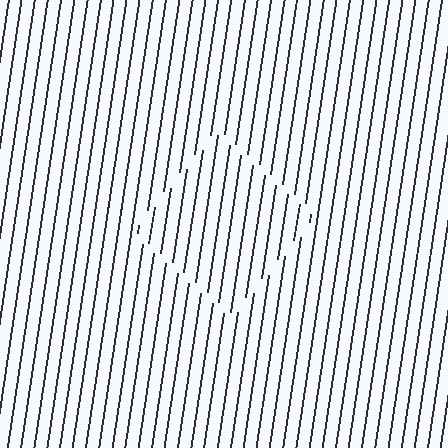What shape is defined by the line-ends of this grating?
An illusory square. The interior of the shape contains the same grating, shifted by half a period — the contour is defined by the phase discontinuity where line-ends from the inner and outer gratings abut.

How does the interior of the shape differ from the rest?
The interior of the shape contains the same grating, shifted by half a period — the contour is defined by the phase discontinuity where line-ends from the inner and outer gratings abut.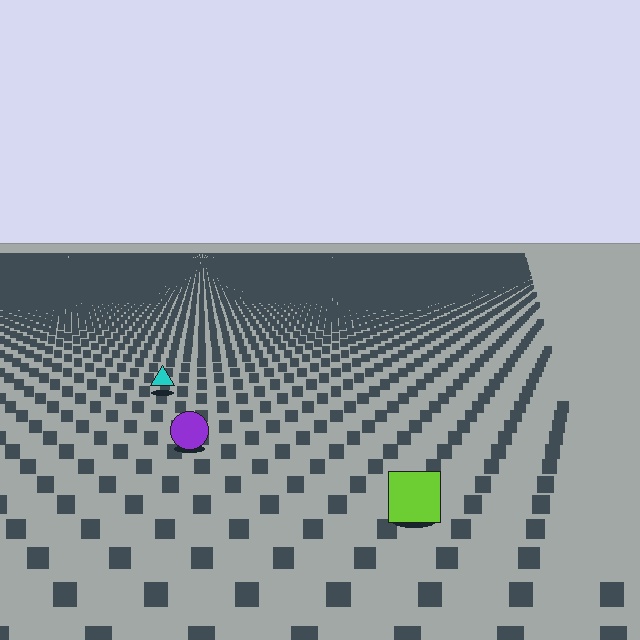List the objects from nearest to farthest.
From nearest to farthest: the lime square, the purple circle, the cyan triangle.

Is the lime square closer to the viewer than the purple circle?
Yes. The lime square is closer — you can tell from the texture gradient: the ground texture is coarser near it.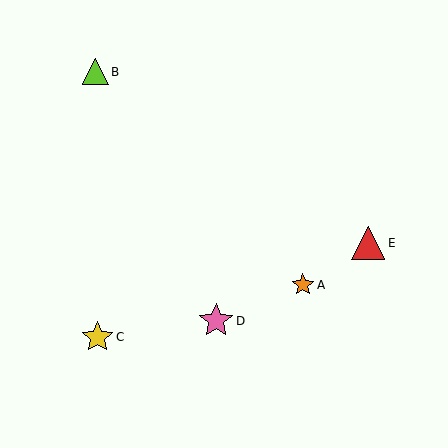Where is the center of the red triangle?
The center of the red triangle is at (368, 243).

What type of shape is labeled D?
Shape D is a pink star.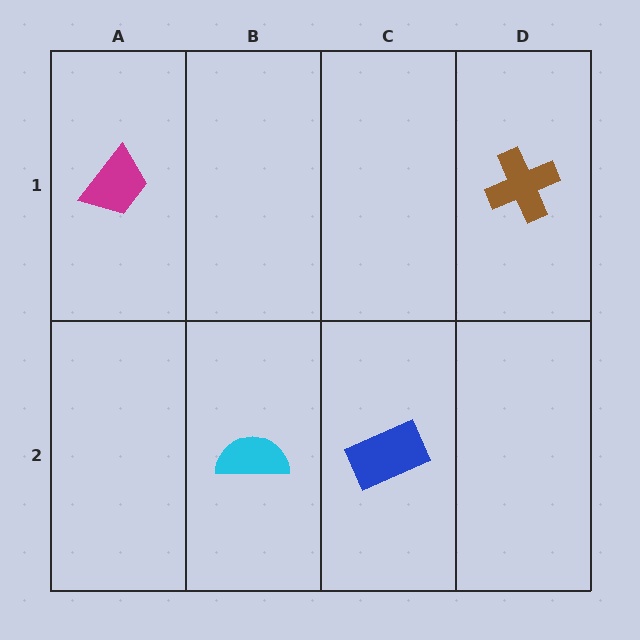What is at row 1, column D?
A brown cross.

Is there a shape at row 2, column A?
No, that cell is empty.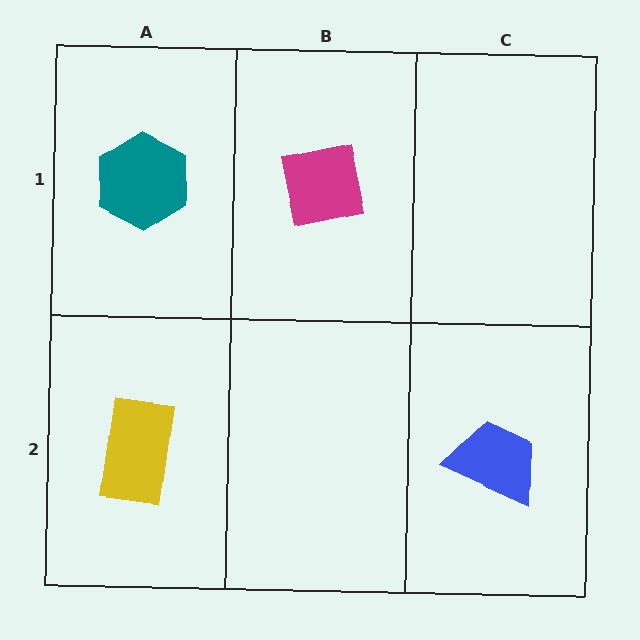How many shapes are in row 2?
2 shapes.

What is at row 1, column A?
A teal hexagon.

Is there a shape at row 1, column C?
No, that cell is empty.